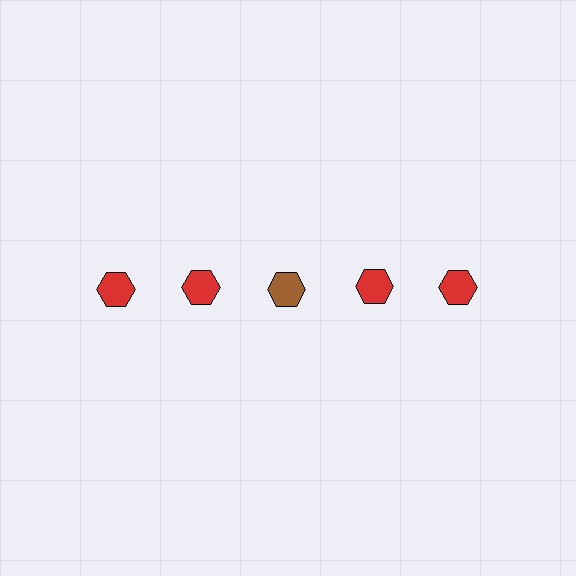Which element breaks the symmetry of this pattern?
The brown hexagon in the top row, center column breaks the symmetry. All other shapes are red hexagons.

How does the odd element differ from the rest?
It has a different color: brown instead of red.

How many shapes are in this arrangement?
There are 5 shapes arranged in a grid pattern.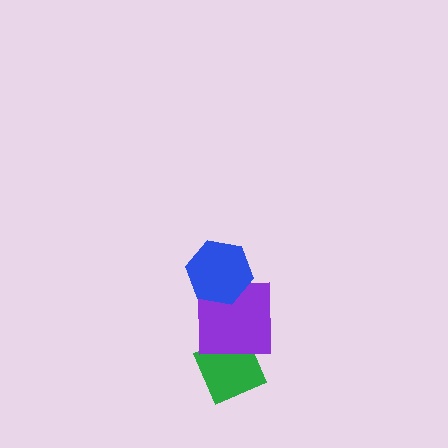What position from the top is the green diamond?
The green diamond is 3rd from the top.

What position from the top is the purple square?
The purple square is 2nd from the top.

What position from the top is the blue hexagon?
The blue hexagon is 1st from the top.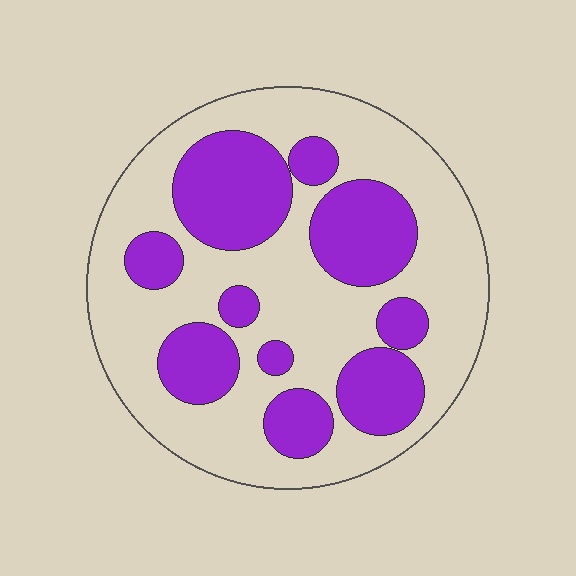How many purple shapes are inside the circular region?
10.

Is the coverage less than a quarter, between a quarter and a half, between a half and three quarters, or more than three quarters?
Between a quarter and a half.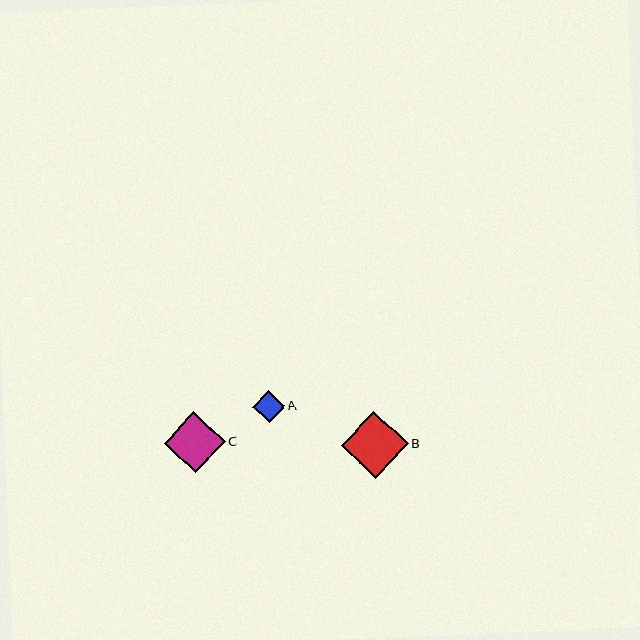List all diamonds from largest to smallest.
From largest to smallest: B, C, A.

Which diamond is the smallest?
Diamond A is the smallest with a size of approximately 32 pixels.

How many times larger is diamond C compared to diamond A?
Diamond C is approximately 1.9 times the size of diamond A.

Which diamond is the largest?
Diamond B is the largest with a size of approximately 67 pixels.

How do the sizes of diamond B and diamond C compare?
Diamond B and diamond C are approximately the same size.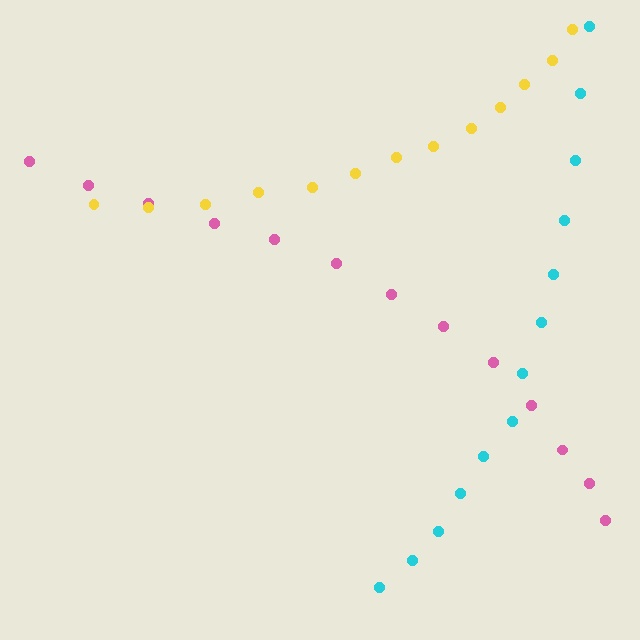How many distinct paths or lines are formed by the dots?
There are 3 distinct paths.